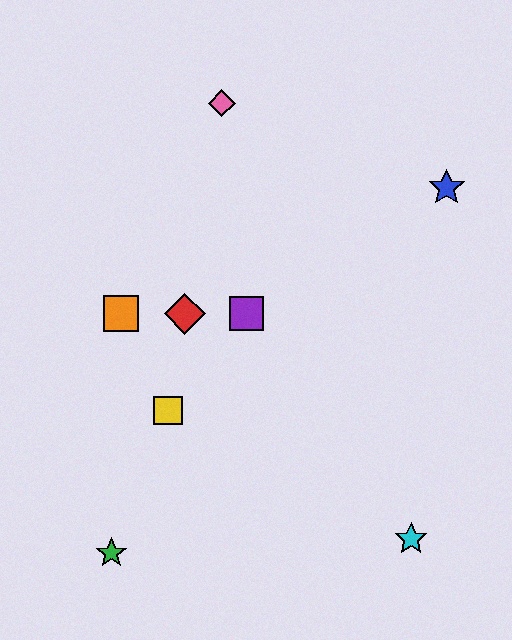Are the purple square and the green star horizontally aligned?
No, the purple square is at y≈314 and the green star is at y≈553.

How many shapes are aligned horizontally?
3 shapes (the red diamond, the purple square, the orange square) are aligned horizontally.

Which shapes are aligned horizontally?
The red diamond, the purple square, the orange square are aligned horizontally.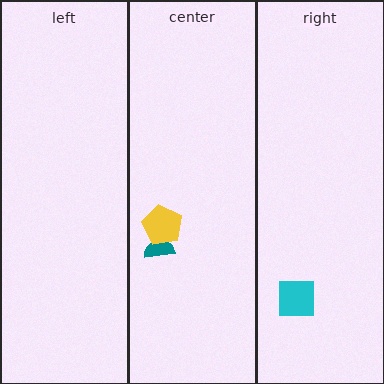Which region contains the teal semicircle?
The center region.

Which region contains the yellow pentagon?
The center region.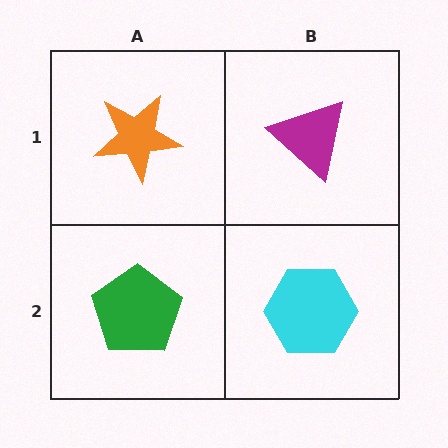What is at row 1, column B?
A magenta triangle.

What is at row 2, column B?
A cyan hexagon.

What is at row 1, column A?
An orange star.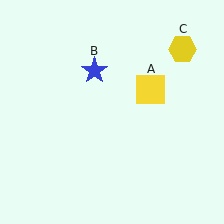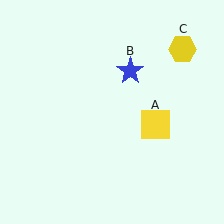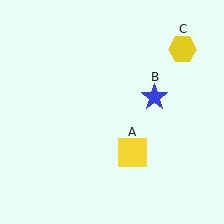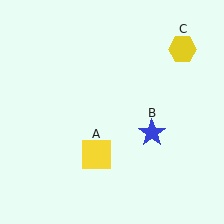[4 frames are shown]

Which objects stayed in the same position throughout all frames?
Yellow hexagon (object C) remained stationary.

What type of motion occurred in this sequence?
The yellow square (object A), blue star (object B) rotated clockwise around the center of the scene.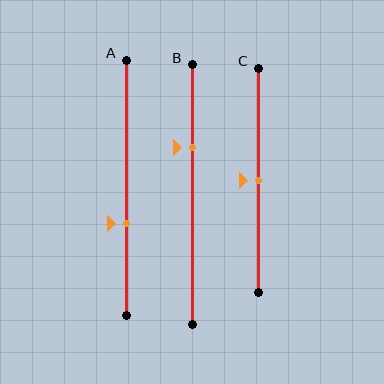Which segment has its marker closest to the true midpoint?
Segment C has its marker closest to the true midpoint.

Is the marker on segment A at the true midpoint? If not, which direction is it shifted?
No, the marker on segment A is shifted downward by about 14% of the segment length.